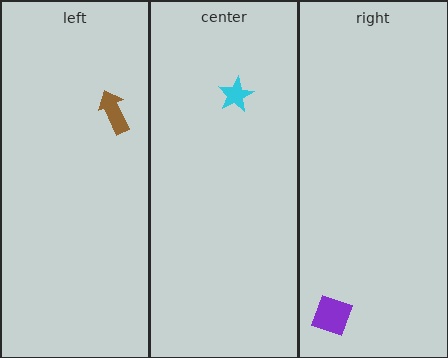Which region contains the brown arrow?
The left region.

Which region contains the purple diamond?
The right region.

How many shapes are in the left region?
1.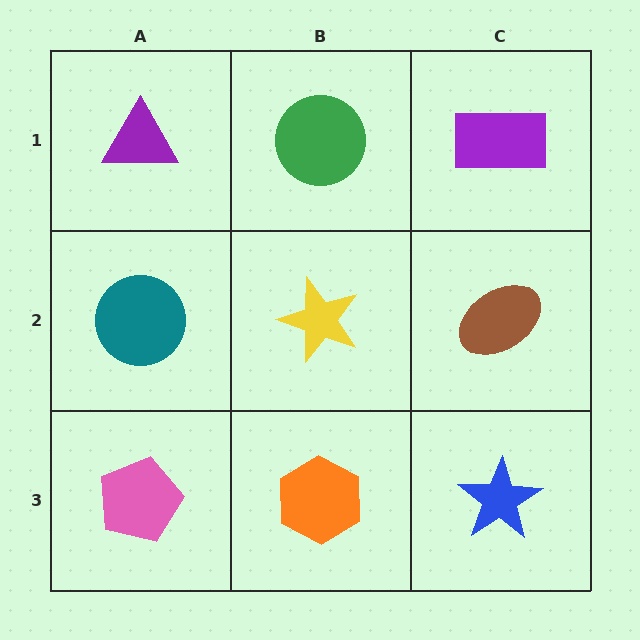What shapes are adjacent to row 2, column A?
A purple triangle (row 1, column A), a pink pentagon (row 3, column A), a yellow star (row 2, column B).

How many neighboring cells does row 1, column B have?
3.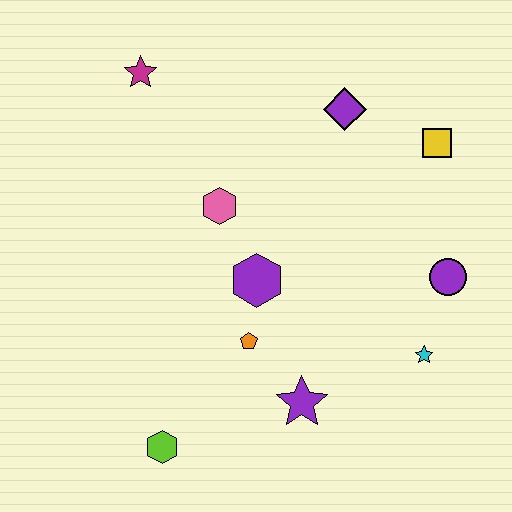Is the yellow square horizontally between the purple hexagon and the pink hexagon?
No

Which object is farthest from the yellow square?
The lime hexagon is farthest from the yellow square.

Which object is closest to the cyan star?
The purple circle is closest to the cyan star.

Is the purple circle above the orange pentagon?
Yes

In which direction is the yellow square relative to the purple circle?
The yellow square is above the purple circle.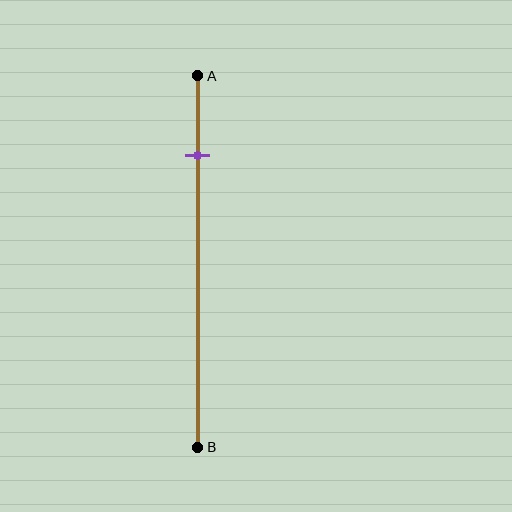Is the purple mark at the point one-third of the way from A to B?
No, the mark is at about 20% from A, not at the 33% one-third point.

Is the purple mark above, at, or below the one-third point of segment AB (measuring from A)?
The purple mark is above the one-third point of segment AB.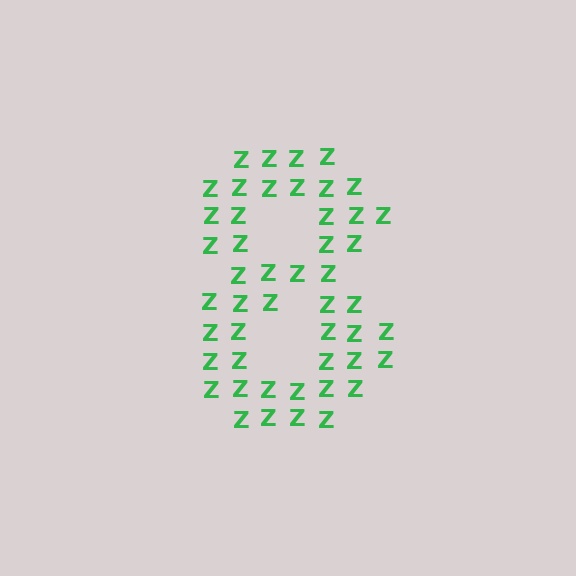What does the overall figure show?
The overall figure shows the digit 8.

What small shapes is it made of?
It is made of small letter Z's.